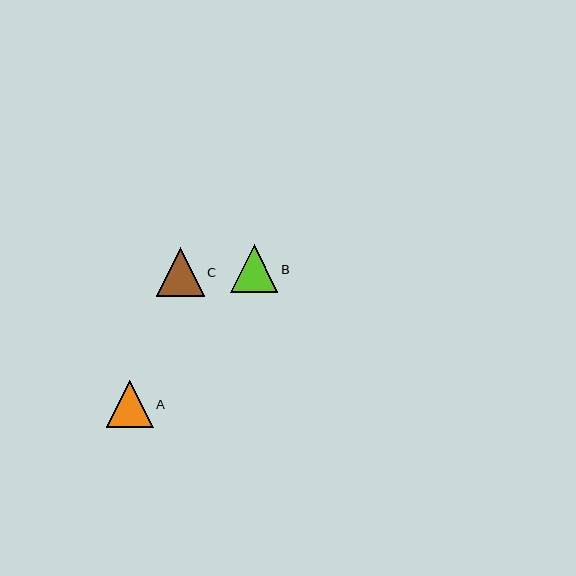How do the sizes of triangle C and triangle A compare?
Triangle C and triangle A are approximately the same size.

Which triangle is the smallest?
Triangle A is the smallest with a size of approximately 47 pixels.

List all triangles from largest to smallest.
From largest to smallest: C, B, A.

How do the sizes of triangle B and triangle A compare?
Triangle B and triangle A are approximately the same size.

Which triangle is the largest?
Triangle C is the largest with a size of approximately 48 pixels.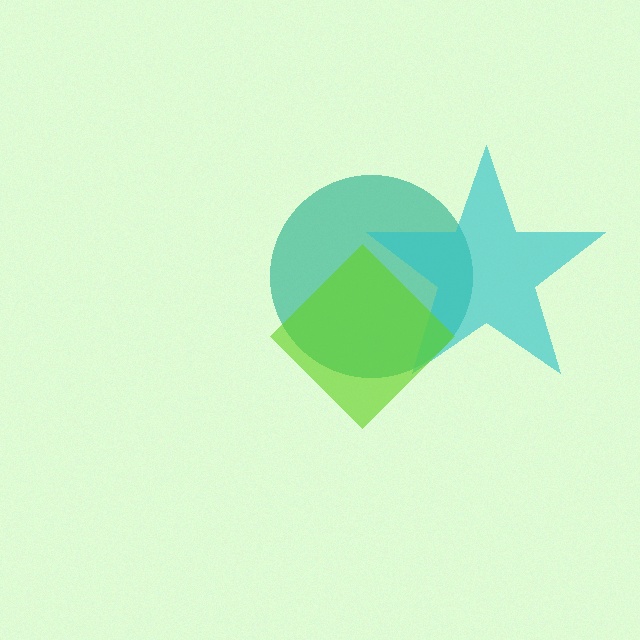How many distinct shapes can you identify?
There are 3 distinct shapes: a teal circle, a cyan star, a lime diamond.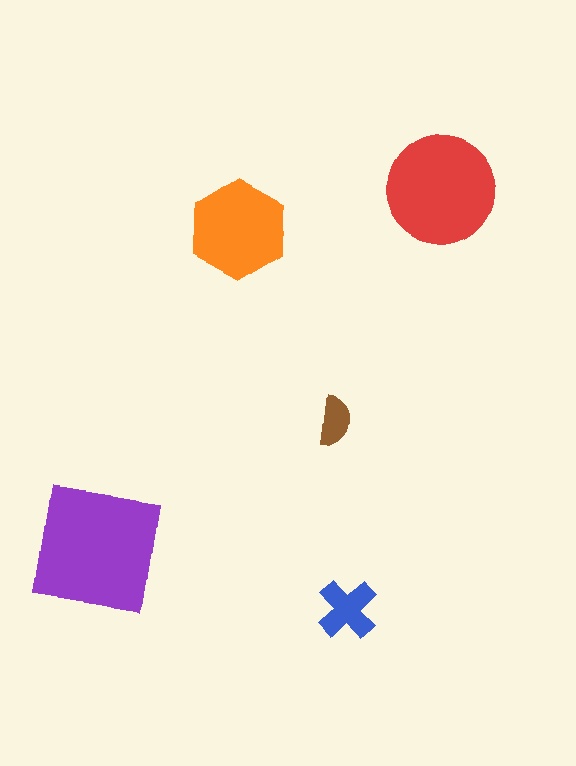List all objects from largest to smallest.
The purple square, the red circle, the orange hexagon, the blue cross, the brown semicircle.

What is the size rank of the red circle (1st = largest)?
2nd.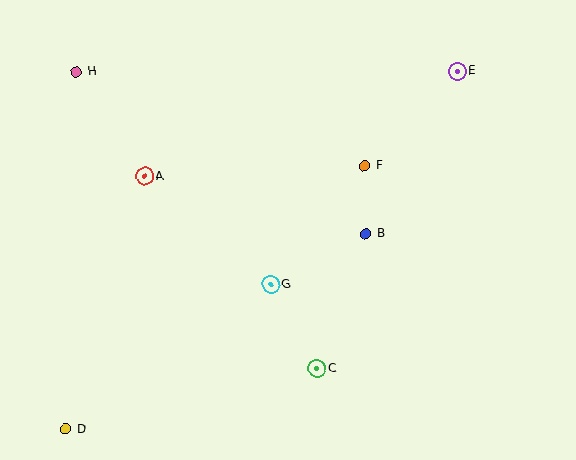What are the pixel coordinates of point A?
Point A is at (145, 176).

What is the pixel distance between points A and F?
The distance between A and F is 220 pixels.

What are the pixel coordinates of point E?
Point E is at (457, 71).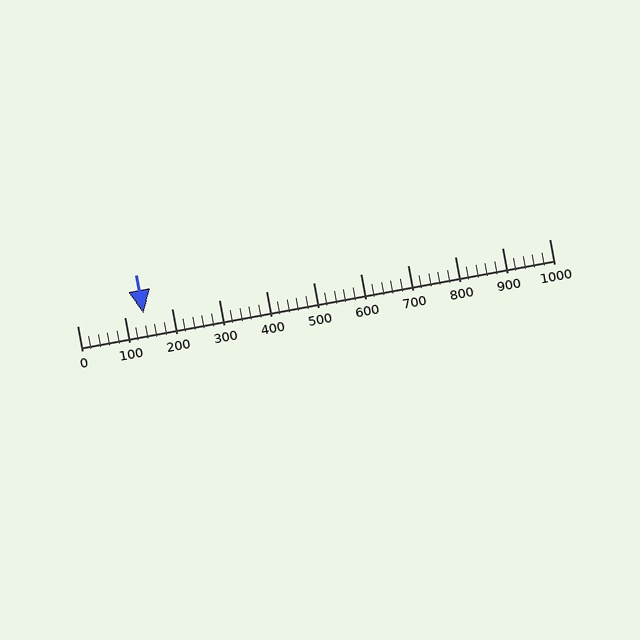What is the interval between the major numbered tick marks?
The major tick marks are spaced 100 units apart.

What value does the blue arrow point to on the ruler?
The blue arrow points to approximately 140.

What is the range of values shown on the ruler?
The ruler shows values from 0 to 1000.